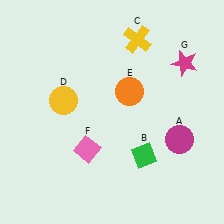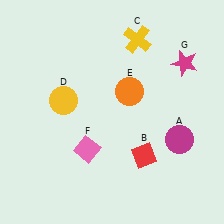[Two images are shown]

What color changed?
The diamond (B) changed from green in Image 1 to red in Image 2.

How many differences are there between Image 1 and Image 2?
There is 1 difference between the two images.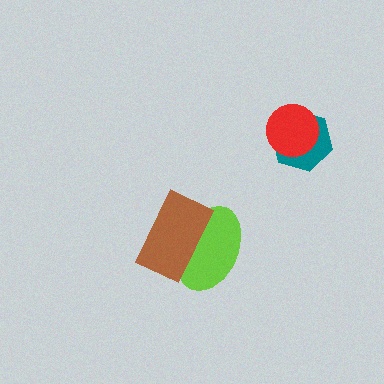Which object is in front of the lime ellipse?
The brown rectangle is in front of the lime ellipse.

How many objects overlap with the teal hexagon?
1 object overlaps with the teal hexagon.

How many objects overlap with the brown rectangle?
1 object overlaps with the brown rectangle.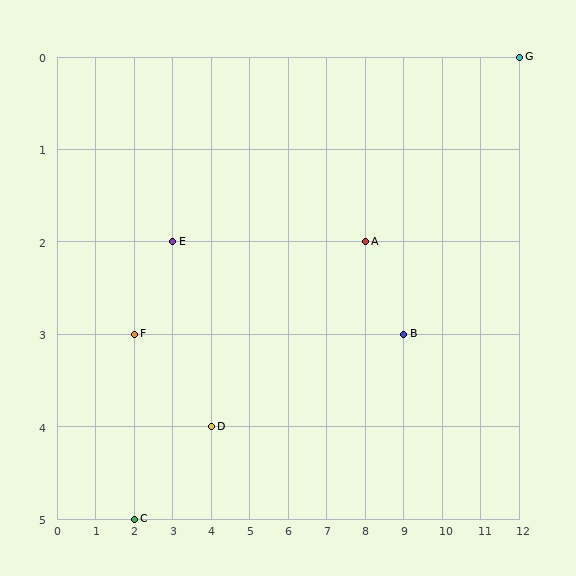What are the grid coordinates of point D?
Point D is at grid coordinates (4, 4).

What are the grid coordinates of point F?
Point F is at grid coordinates (2, 3).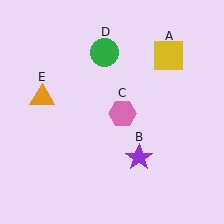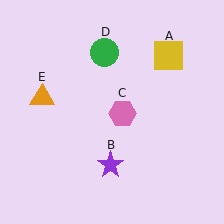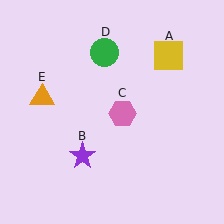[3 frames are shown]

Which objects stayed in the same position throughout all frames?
Yellow square (object A) and pink hexagon (object C) and green circle (object D) and orange triangle (object E) remained stationary.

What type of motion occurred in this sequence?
The purple star (object B) rotated clockwise around the center of the scene.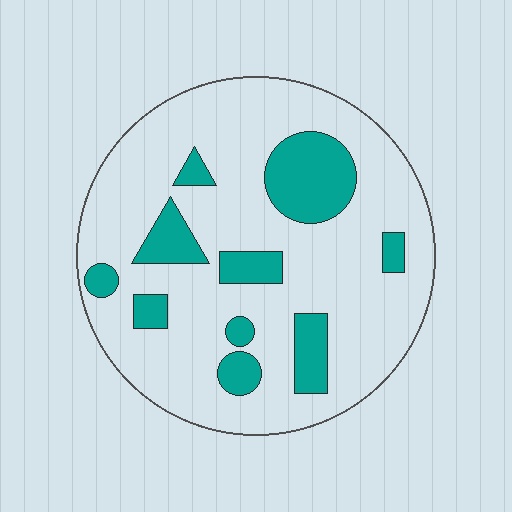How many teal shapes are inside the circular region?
10.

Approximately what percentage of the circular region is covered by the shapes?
Approximately 20%.